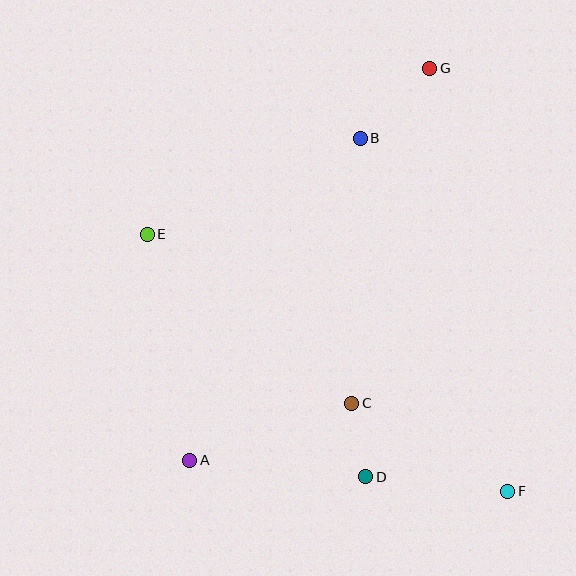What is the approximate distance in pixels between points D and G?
The distance between D and G is approximately 414 pixels.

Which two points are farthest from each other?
Points A and G are farthest from each other.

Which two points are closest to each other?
Points C and D are closest to each other.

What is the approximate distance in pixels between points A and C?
The distance between A and C is approximately 172 pixels.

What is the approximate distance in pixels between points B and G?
The distance between B and G is approximately 99 pixels.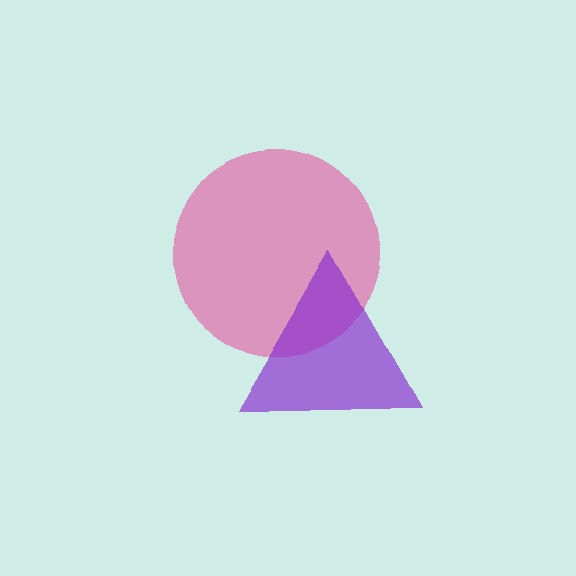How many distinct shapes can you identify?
There are 2 distinct shapes: a pink circle, a purple triangle.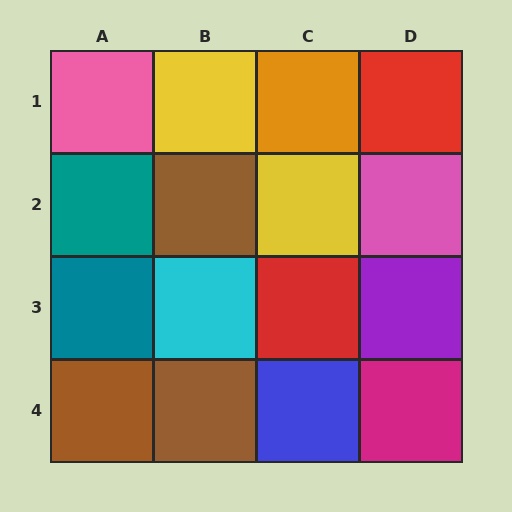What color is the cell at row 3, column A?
Teal.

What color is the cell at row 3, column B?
Cyan.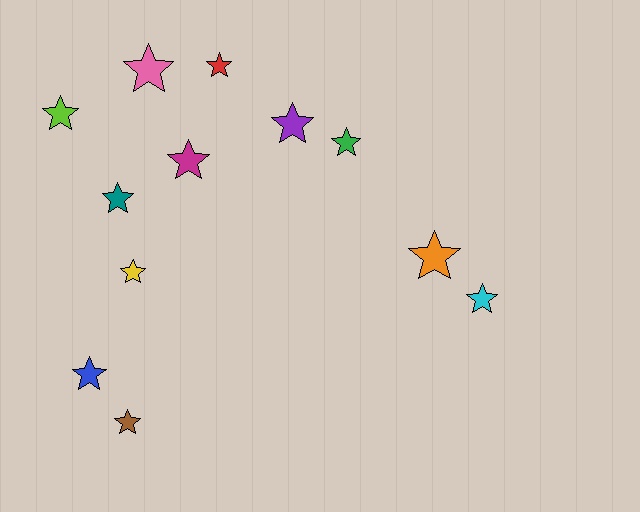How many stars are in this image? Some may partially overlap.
There are 12 stars.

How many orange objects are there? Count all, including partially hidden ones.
There is 1 orange object.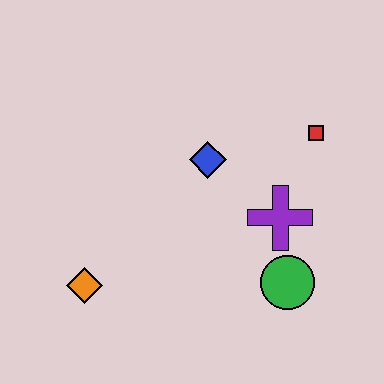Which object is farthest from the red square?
The orange diamond is farthest from the red square.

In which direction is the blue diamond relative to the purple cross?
The blue diamond is to the left of the purple cross.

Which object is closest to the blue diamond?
The purple cross is closest to the blue diamond.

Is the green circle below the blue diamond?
Yes